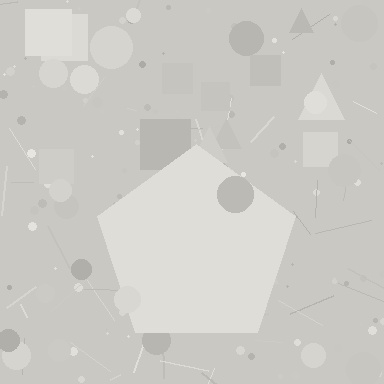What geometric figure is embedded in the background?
A pentagon is embedded in the background.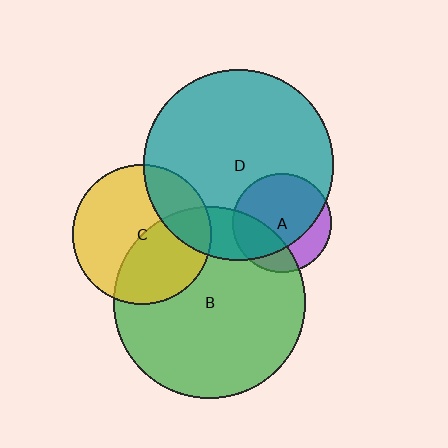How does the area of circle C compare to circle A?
Approximately 2.0 times.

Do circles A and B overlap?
Yes.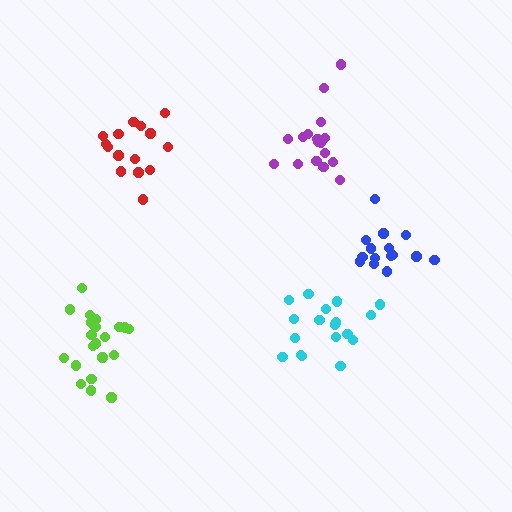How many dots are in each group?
Group 1: 15 dots, Group 2: 18 dots, Group 3: 17 dots, Group 4: 21 dots, Group 5: 17 dots (88 total).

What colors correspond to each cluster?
The clusters are colored: red, cyan, purple, lime, blue.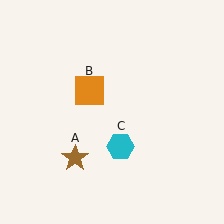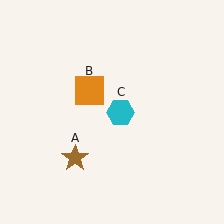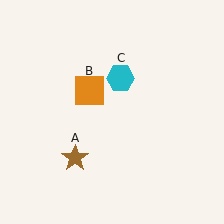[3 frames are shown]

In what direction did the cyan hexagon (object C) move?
The cyan hexagon (object C) moved up.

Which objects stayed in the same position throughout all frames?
Brown star (object A) and orange square (object B) remained stationary.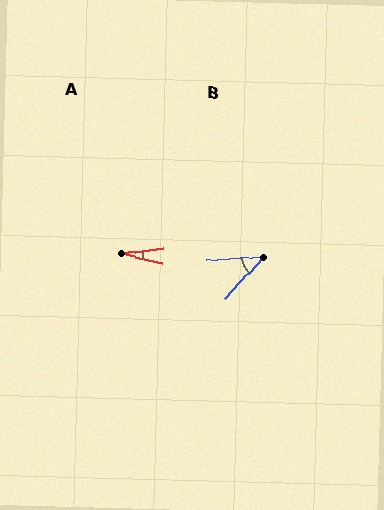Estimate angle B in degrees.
Approximately 44 degrees.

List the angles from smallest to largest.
A (19°), B (44°).